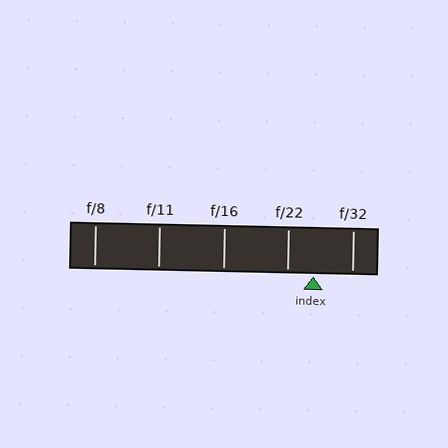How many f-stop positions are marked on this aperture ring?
There are 5 f-stop positions marked.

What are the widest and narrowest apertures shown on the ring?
The widest aperture shown is f/8 and the narrowest is f/32.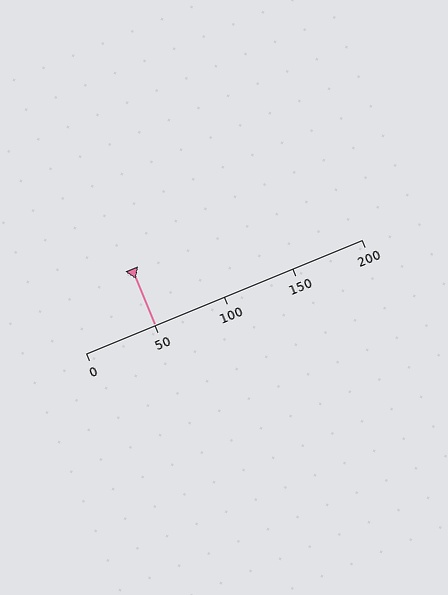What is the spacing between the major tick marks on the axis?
The major ticks are spaced 50 apart.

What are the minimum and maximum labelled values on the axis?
The axis runs from 0 to 200.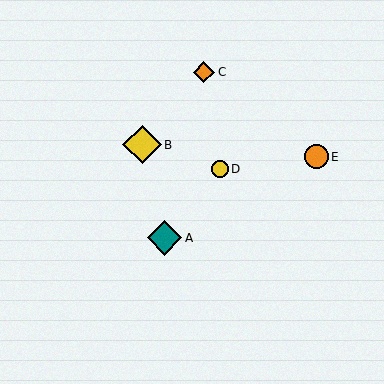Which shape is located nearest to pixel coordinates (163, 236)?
The teal diamond (labeled A) at (165, 238) is nearest to that location.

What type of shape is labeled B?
Shape B is a yellow diamond.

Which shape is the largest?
The yellow diamond (labeled B) is the largest.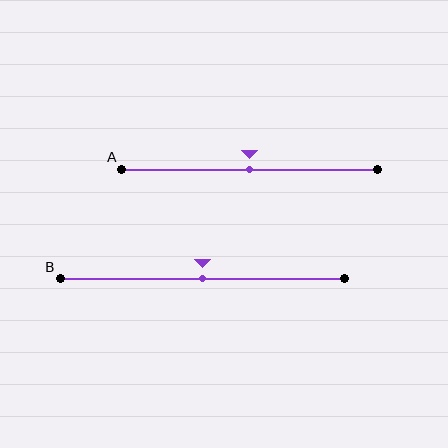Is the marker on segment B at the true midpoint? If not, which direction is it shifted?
Yes, the marker on segment B is at the true midpoint.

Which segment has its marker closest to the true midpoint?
Segment A has its marker closest to the true midpoint.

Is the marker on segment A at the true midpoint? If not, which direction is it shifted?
Yes, the marker on segment A is at the true midpoint.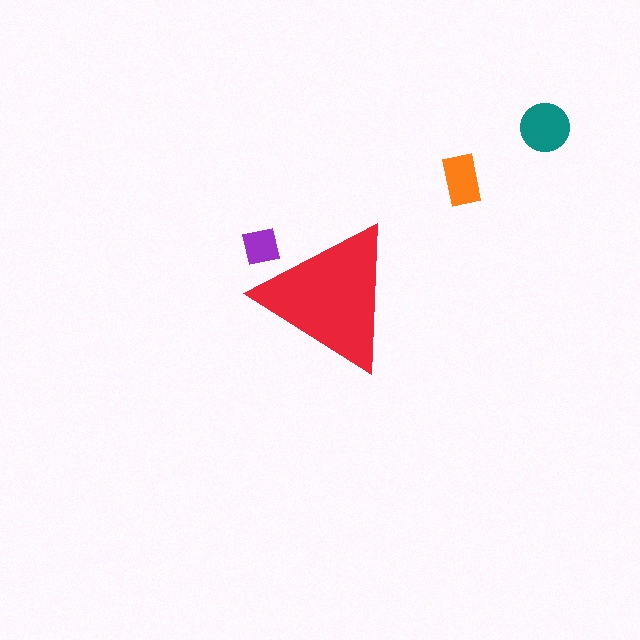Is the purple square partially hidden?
Yes, the purple square is partially hidden behind the red triangle.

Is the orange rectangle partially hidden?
No, the orange rectangle is fully visible.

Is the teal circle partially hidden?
No, the teal circle is fully visible.